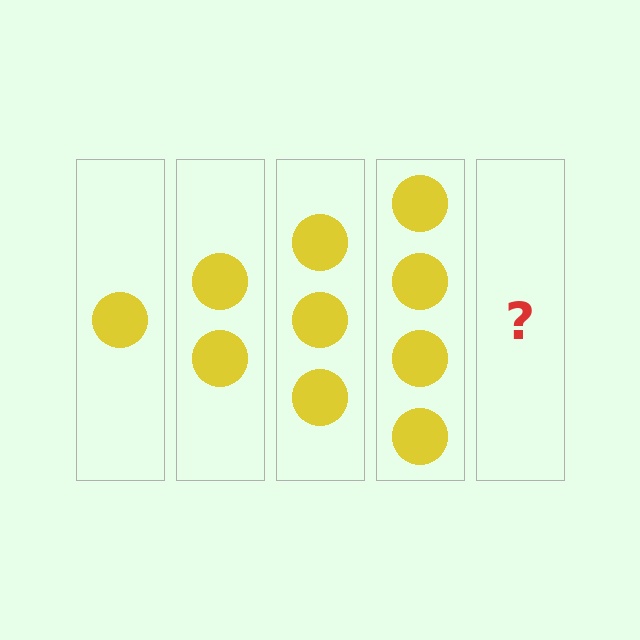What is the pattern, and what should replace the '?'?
The pattern is that each step adds one more circle. The '?' should be 5 circles.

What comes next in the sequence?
The next element should be 5 circles.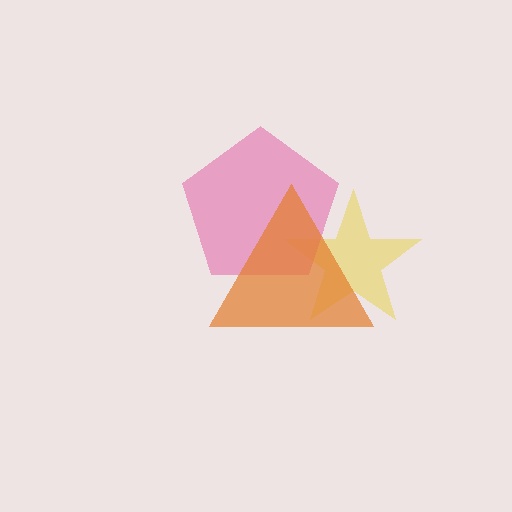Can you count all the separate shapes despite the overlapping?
Yes, there are 3 separate shapes.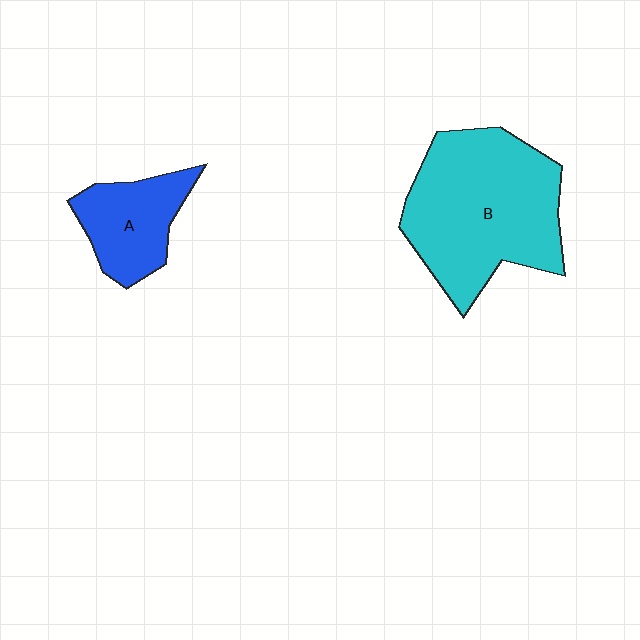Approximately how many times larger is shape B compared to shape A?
Approximately 2.3 times.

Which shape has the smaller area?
Shape A (blue).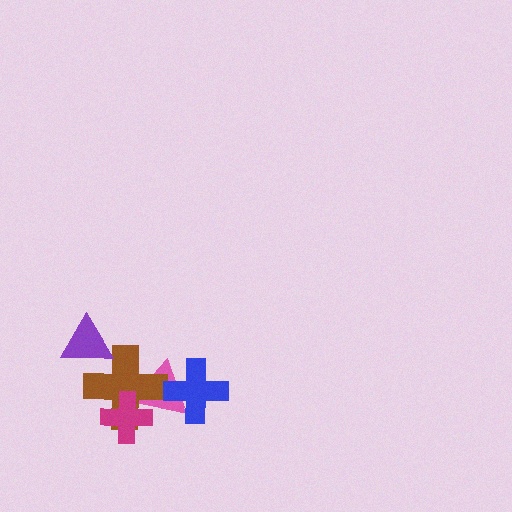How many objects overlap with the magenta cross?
2 objects overlap with the magenta cross.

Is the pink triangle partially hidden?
Yes, it is partially covered by another shape.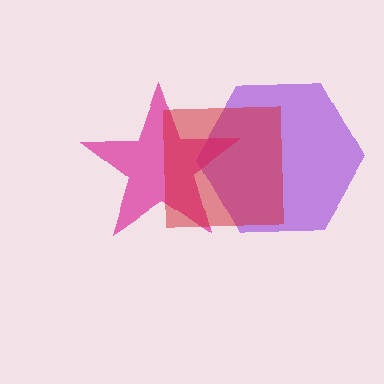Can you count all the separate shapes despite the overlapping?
Yes, there are 3 separate shapes.